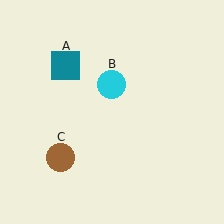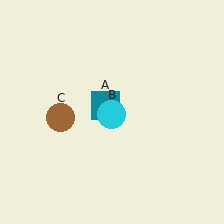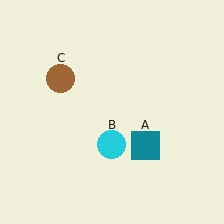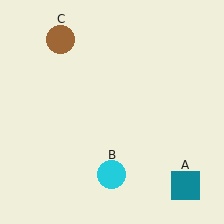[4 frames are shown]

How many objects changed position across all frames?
3 objects changed position: teal square (object A), cyan circle (object B), brown circle (object C).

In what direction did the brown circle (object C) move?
The brown circle (object C) moved up.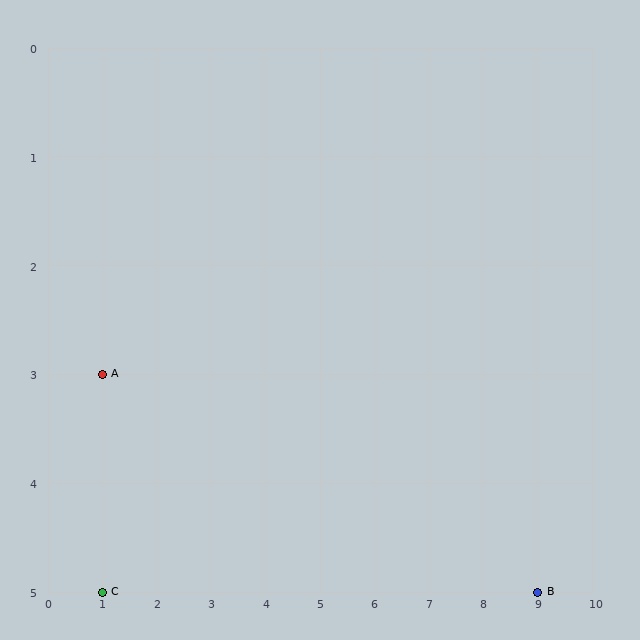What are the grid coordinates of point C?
Point C is at grid coordinates (1, 5).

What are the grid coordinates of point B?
Point B is at grid coordinates (9, 5).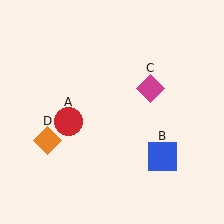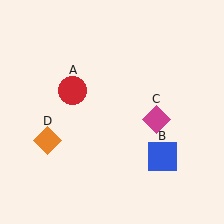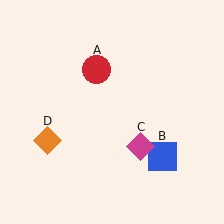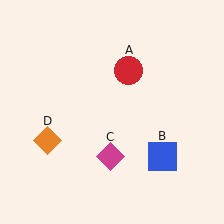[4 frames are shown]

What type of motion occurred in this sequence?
The red circle (object A), magenta diamond (object C) rotated clockwise around the center of the scene.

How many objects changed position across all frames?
2 objects changed position: red circle (object A), magenta diamond (object C).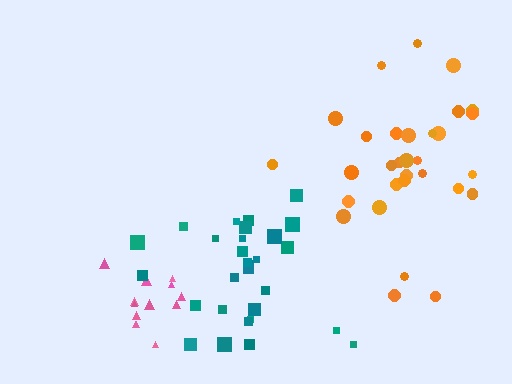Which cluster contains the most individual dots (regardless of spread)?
Orange (34).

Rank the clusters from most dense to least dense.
pink, teal, orange.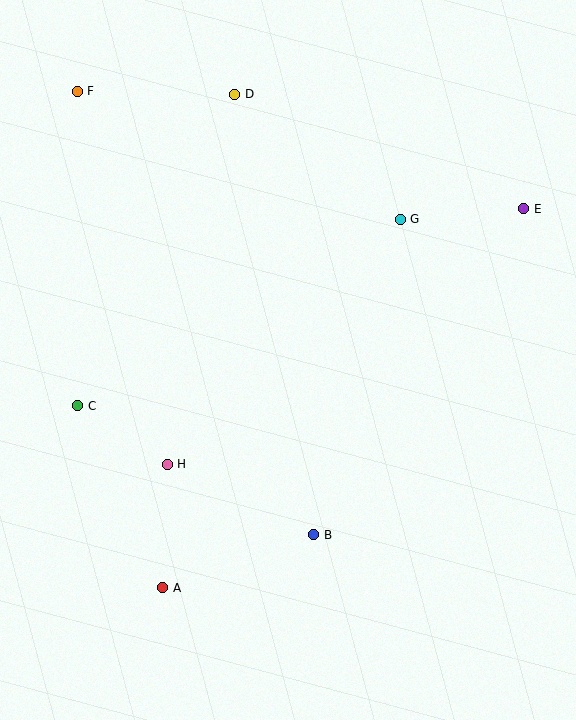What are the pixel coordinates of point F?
Point F is at (77, 91).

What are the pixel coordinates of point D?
Point D is at (235, 94).